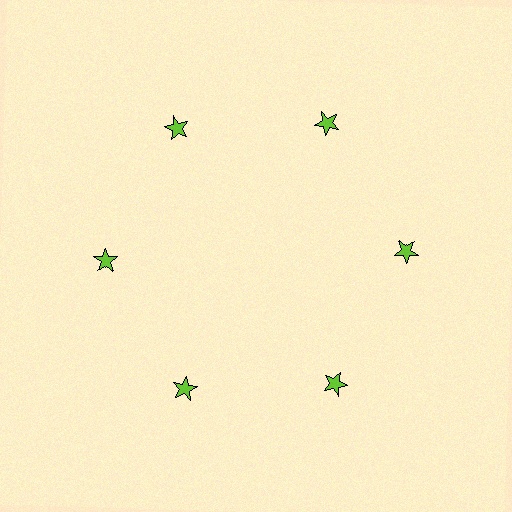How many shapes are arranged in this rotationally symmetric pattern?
There are 6 shapes, arranged in 6 groups of 1.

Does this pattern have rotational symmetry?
Yes, this pattern has 6-fold rotational symmetry. It looks the same after rotating 60 degrees around the center.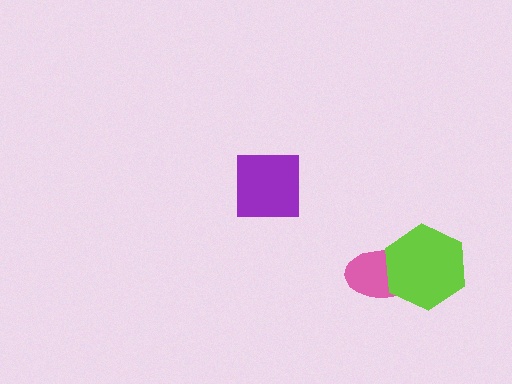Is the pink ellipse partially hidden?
Yes, it is partially covered by another shape.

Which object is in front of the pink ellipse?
The lime hexagon is in front of the pink ellipse.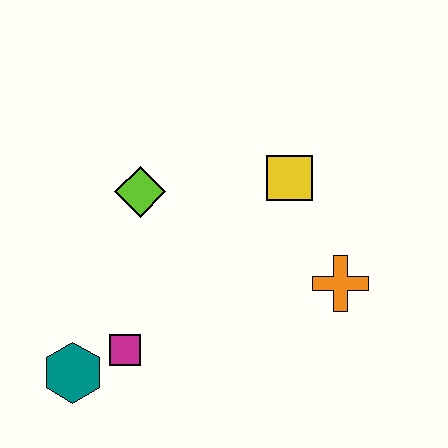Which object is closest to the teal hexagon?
The magenta square is closest to the teal hexagon.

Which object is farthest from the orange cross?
The teal hexagon is farthest from the orange cross.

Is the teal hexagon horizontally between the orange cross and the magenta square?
No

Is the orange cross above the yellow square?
No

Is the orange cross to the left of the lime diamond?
No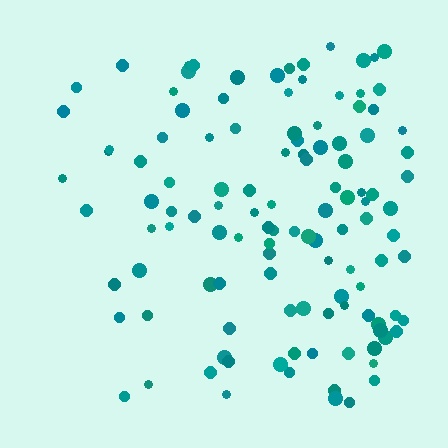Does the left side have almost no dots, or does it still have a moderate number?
Still a moderate number, just noticeably fewer than the right.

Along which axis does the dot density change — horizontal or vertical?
Horizontal.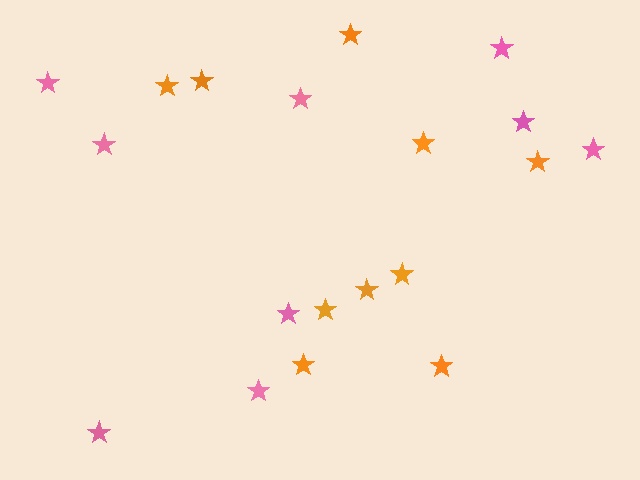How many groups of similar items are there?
There are 2 groups: one group of orange stars (10) and one group of pink stars (9).